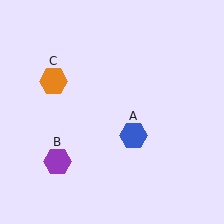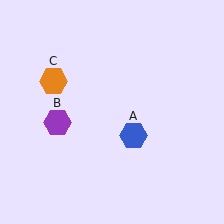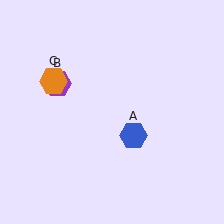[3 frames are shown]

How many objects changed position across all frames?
1 object changed position: purple hexagon (object B).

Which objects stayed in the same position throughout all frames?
Blue hexagon (object A) and orange hexagon (object C) remained stationary.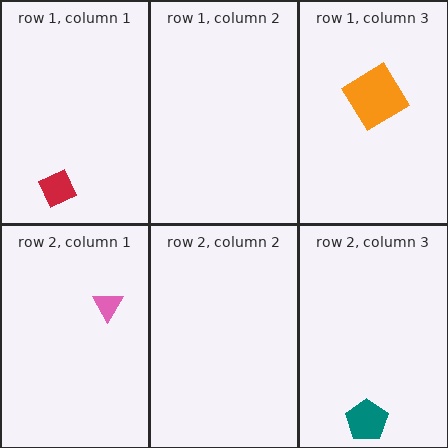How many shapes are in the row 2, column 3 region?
1.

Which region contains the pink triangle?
The row 2, column 1 region.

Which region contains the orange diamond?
The row 1, column 3 region.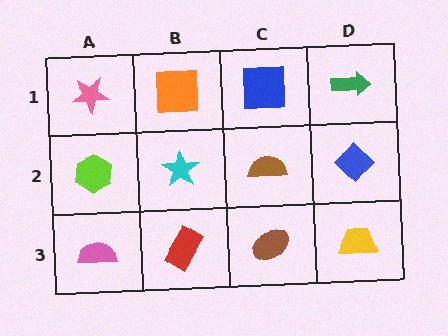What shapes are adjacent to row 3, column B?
A cyan star (row 2, column B), a pink semicircle (row 3, column A), a brown ellipse (row 3, column C).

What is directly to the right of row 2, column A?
A cyan star.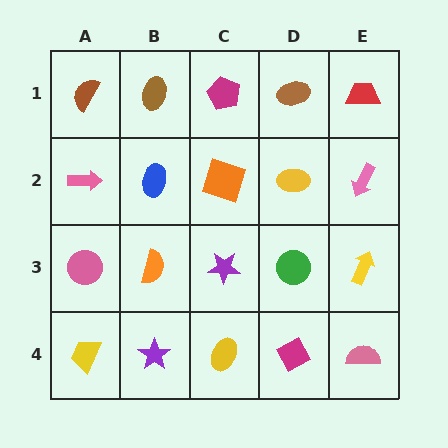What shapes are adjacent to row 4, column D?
A green circle (row 3, column D), a yellow ellipse (row 4, column C), a pink semicircle (row 4, column E).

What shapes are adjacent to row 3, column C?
An orange square (row 2, column C), a yellow ellipse (row 4, column C), an orange semicircle (row 3, column B), a green circle (row 3, column D).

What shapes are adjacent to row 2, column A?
A brown semicircle (row 1, column A), a pink circle (row 3, column A), a blue ellipse (row 2, column B).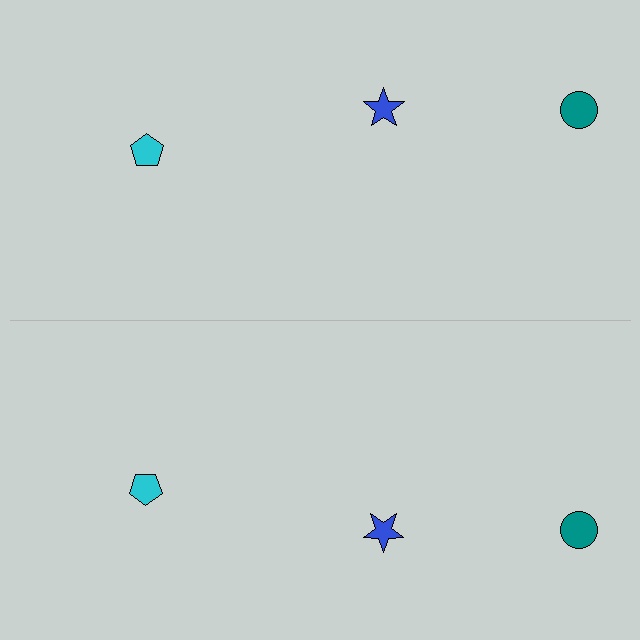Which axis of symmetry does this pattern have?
The pattern has a horizontal axis of symmetry running through the center of the image.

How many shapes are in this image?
There are 6 shapes in this image.